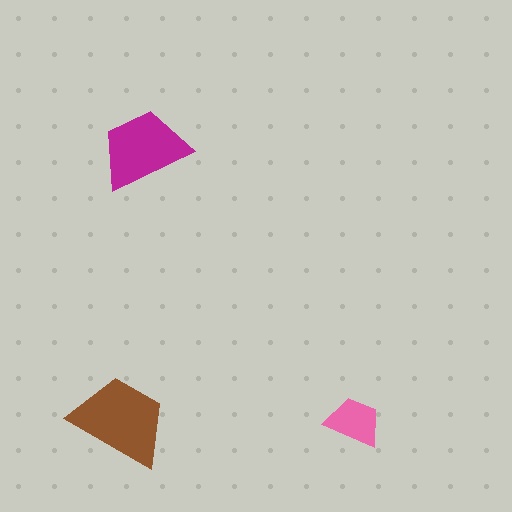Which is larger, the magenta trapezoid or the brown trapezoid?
The brown one.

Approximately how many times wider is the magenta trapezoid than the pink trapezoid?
About 1.5 times wider.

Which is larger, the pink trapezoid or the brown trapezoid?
The brown one.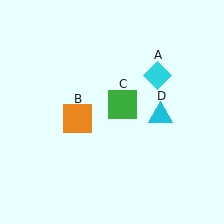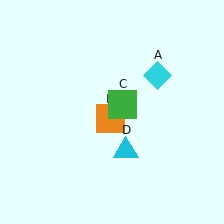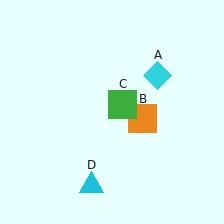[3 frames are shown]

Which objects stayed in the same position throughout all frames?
Cyan diamond (object A) and green square (object C) remained stationary.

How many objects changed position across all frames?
2 objects changed position: orange square (object B), cyan triangle (object D).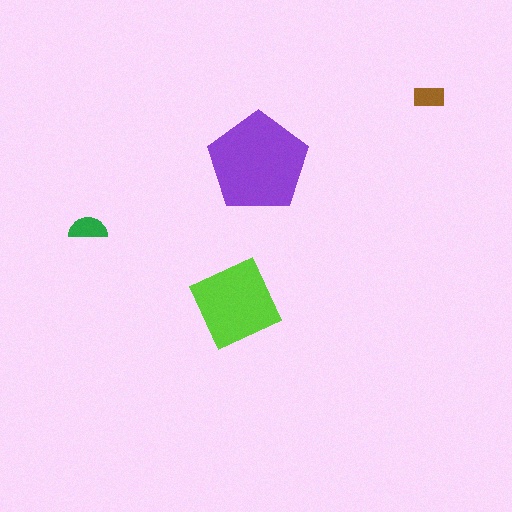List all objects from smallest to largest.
The brown rectangle, the green semicircle, the lime diamond, the purple pentagon.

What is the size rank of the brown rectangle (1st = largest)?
4th.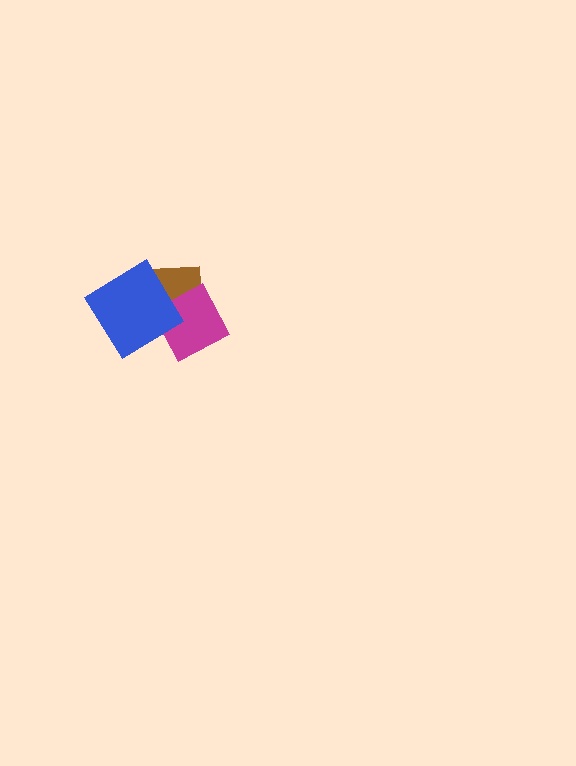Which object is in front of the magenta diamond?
The blue diamond is in front of the magenta diamond.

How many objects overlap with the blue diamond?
2 objects overlap with the blue diamond.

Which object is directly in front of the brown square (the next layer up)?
The magenta diamond is directly in front of the brown square.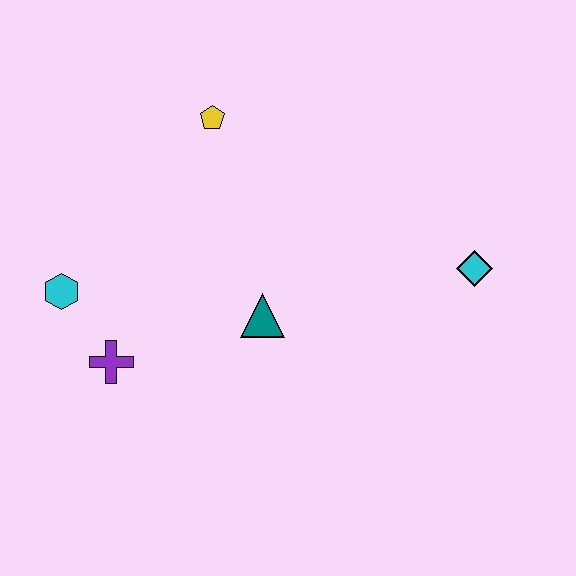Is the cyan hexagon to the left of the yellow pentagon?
Yes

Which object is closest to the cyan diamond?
The teal triangle is closest to the cyan diamond.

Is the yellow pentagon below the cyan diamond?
No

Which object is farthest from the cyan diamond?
The cyan hexagon is farthest from the cyan diamond.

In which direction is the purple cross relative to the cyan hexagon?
The purple cross is below the cyan hexagon.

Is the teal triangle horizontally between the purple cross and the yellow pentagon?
No